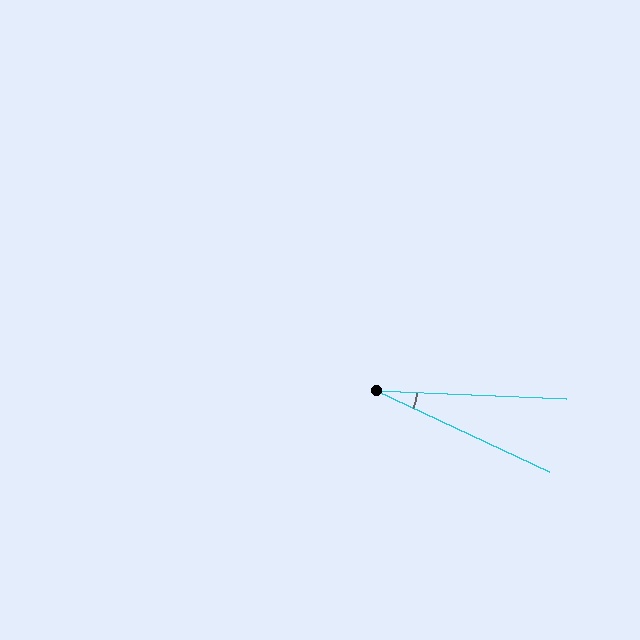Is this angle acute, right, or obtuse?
It is acute.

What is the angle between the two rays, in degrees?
Approximately 23 degrees.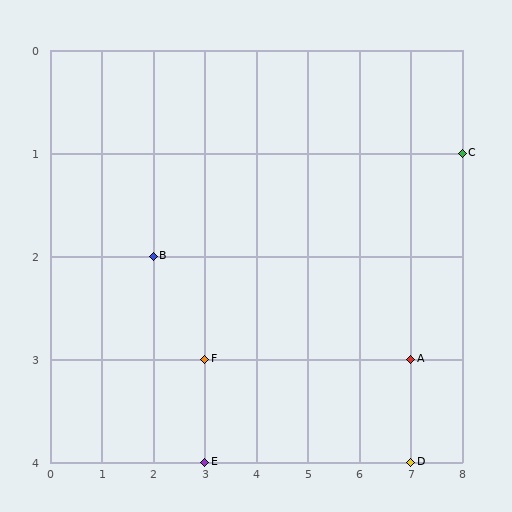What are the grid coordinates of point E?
Point E is at grid coordinates (3, 4).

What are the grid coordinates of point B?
Point B is at grid coordinates (2, 2).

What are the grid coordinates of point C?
Point C is at grid coordinates (8, 1).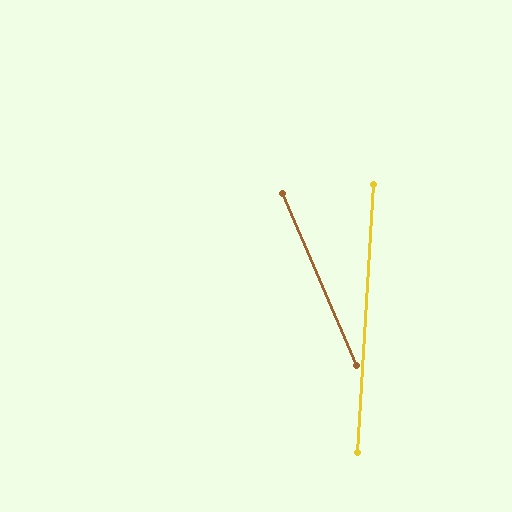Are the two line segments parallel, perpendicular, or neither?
Neither parallel nor perpendicular — they differ by about 27°.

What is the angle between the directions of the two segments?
Approximately 27 degrees.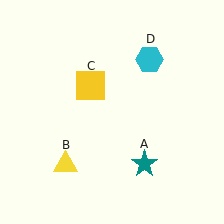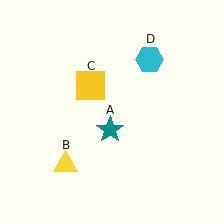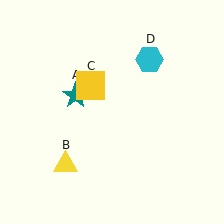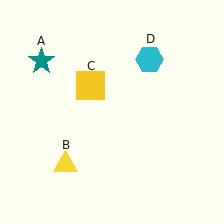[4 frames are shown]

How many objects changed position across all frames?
1 object changed position: teal star (object A).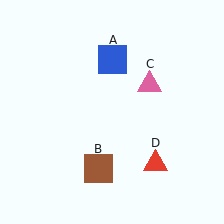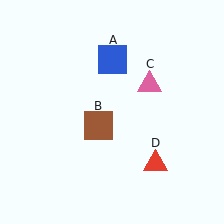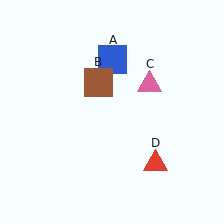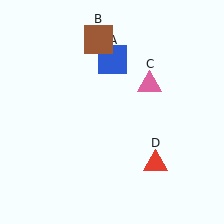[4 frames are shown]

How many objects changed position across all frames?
1 object changed position: brown square (object B).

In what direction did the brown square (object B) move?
The brown square (object B) moved up.